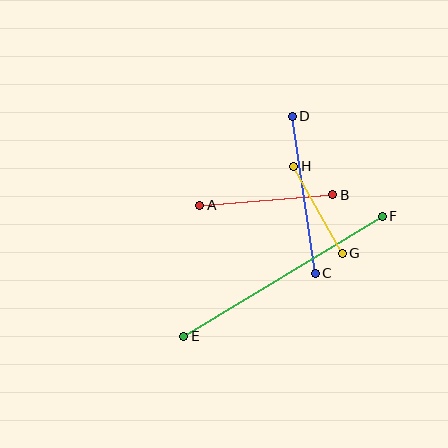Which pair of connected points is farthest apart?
Points E and F are farthest apart.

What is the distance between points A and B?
The distance is approximately 133 pixels.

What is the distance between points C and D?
The distance is approximately 159 pixels.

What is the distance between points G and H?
The distance is approximately 100 pixels.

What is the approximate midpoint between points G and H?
The midpoint is at approximately (318, 210) pixels.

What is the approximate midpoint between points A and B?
The midpoint is at approximately (266, 200) pixels.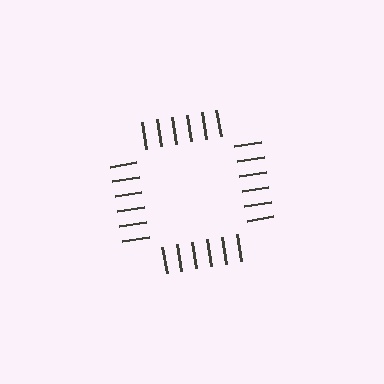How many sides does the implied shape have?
4 sides — the line-ends trace a square.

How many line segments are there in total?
24 — 6 along each of the 4 edges.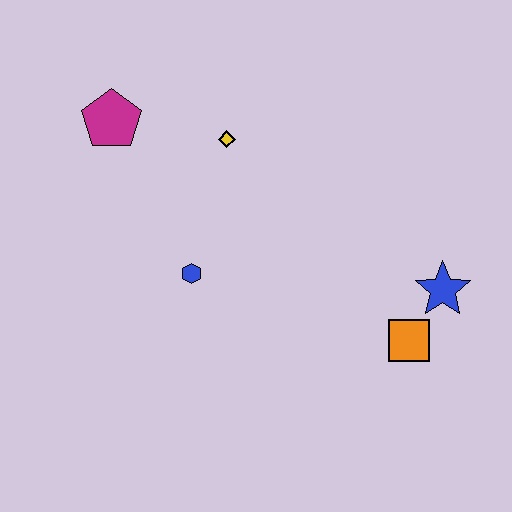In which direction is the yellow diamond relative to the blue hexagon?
The yellow diamond is above the blue hexagon.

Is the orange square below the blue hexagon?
Yes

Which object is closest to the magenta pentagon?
The yellow diamond is closest to the magenta pentagon.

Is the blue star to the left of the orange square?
No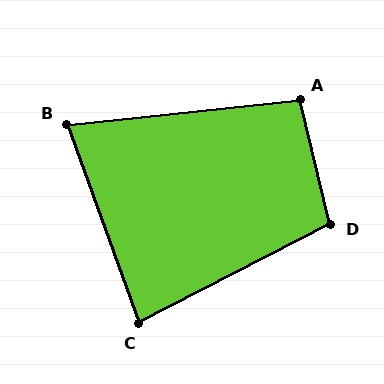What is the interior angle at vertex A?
Approximately 97 degrees (obtuse).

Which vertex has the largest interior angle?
D, at approximately 104 degrees.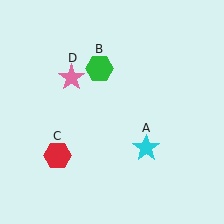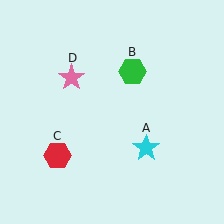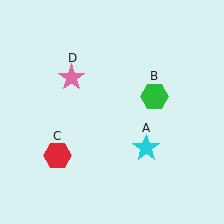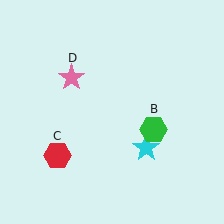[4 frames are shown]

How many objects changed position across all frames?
1 object changed position: green hexagon (object B).